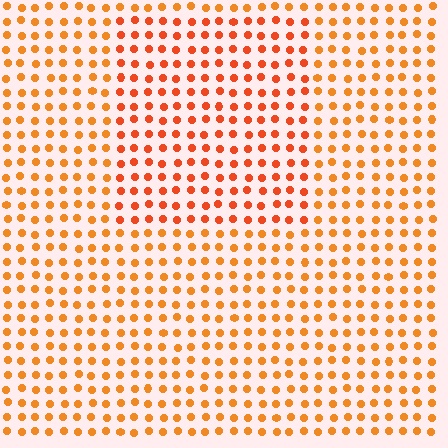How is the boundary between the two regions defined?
The boundary is defined purely by a slight shift in hue (about 19 degrees). Spacing, size, and orientation are identical on both sides.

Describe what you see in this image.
The image is filled with small orange elements in a uniform arrangement. A rectangle-shaped region is visible where the elements are tinted to a slightly different hue, forming a subtle color boundary.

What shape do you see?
I see a rectangle.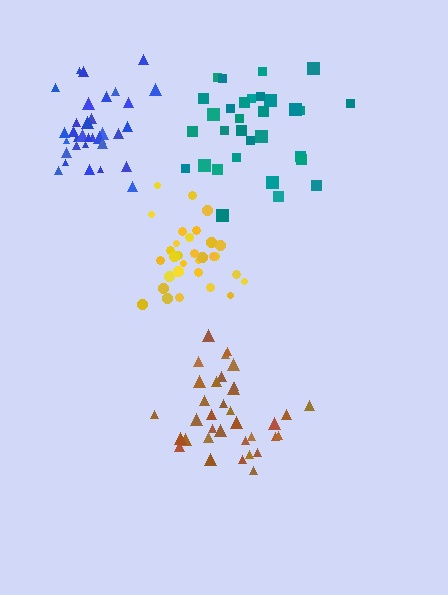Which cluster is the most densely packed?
Yellow.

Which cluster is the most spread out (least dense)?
Teal.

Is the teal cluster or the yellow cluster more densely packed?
Yellow.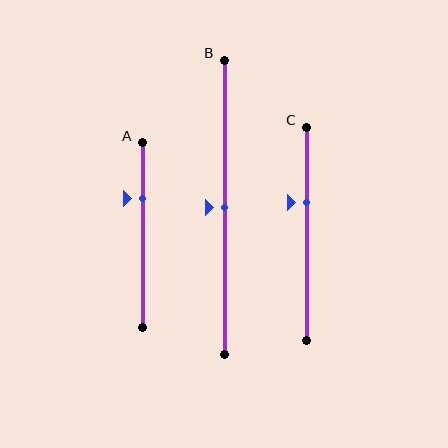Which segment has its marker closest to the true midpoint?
Segment B has its marker closest to the true midpoint.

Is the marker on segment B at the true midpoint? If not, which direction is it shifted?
Yes, the marker on segment B is at the true midpoint.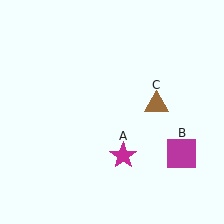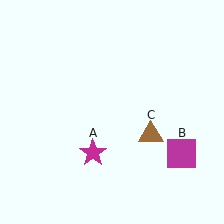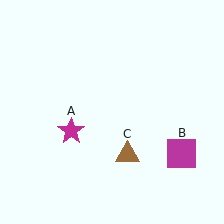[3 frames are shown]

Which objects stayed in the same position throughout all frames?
Magenta square (object B) remained stationary.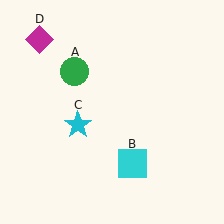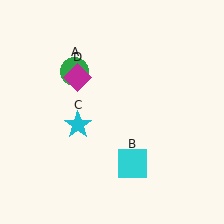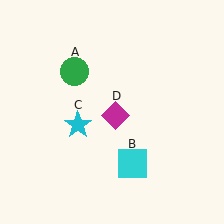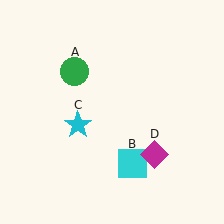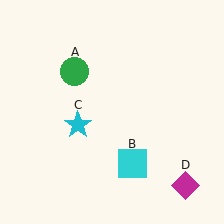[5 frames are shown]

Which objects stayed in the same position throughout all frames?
Green circle (object A) and cyan square (object B) and cyan star (object C) remained stationary.